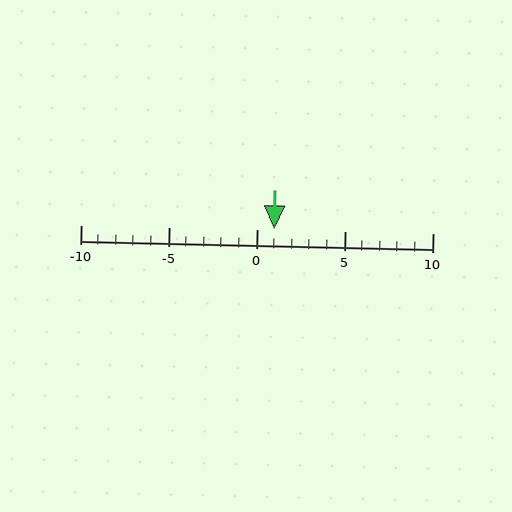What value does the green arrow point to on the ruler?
The green arrow points to approximately 1.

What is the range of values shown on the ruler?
The ruler shows values from -10 to 10.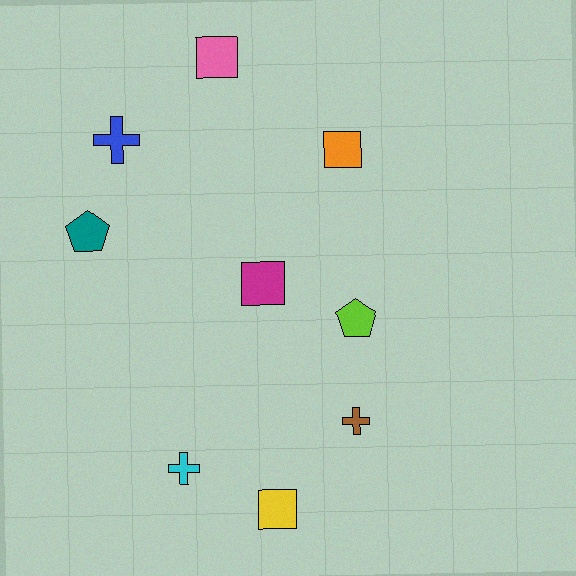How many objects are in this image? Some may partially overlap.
There are 9 objects.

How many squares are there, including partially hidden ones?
There are 4 squares.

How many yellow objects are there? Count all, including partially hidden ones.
There is 1 yellow object.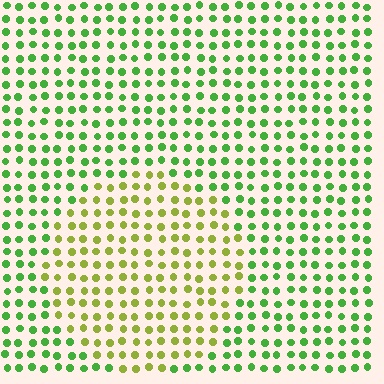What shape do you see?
I see a circle.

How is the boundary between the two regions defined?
The boundary is defined purely by a slight shift in hue (about 40 degrees). Spacing, size, and orientation are identical on both sides.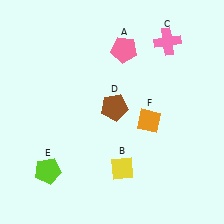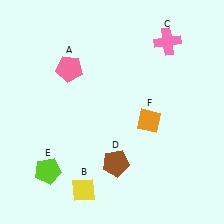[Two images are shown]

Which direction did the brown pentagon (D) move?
The brown pentagon (D) moved down.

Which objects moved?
The objects that moved are: the pink pentagon (A), the yellow diamond (B), the brown pentagon (D).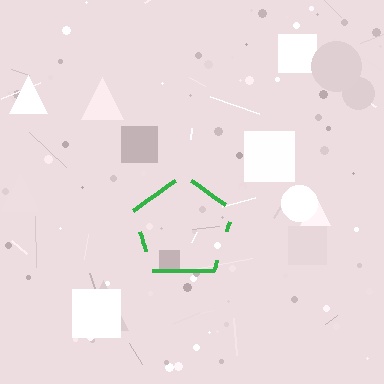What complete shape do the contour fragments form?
The contour fragments form a pentagon.